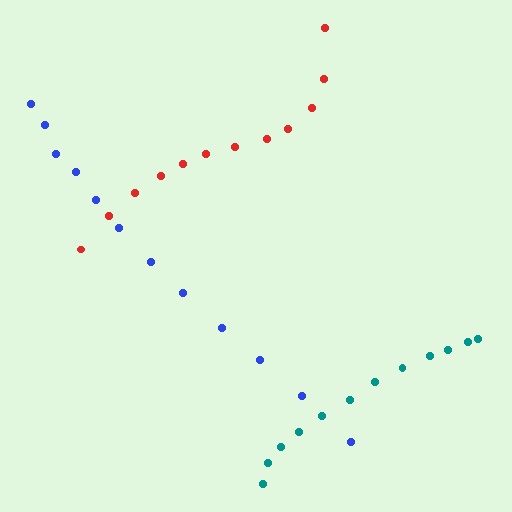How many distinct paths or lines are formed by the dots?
There are 3 distinct paths.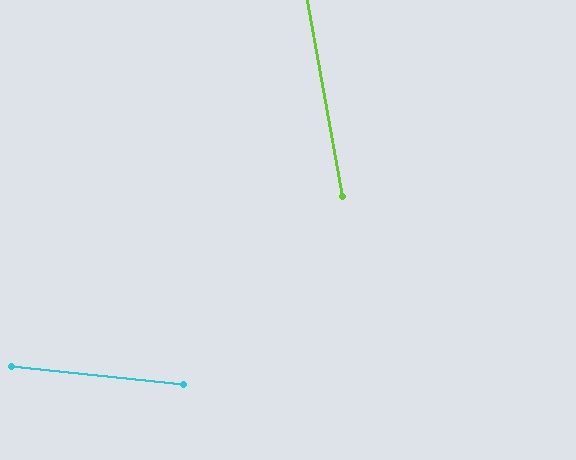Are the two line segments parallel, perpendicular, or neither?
Neither parallel nor perpendicular — they differ by about 74°.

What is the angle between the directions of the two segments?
Approximately 74 degrees.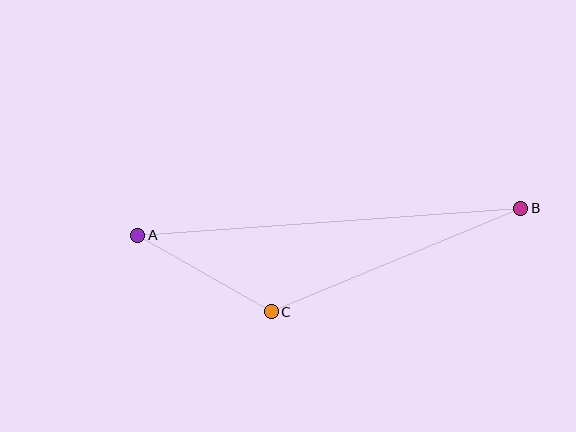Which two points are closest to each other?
Points A and C are closest to each other.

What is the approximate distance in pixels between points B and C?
The distance between B and C is approximately 270 pixels.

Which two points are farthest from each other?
Points A and B are farthest from each other.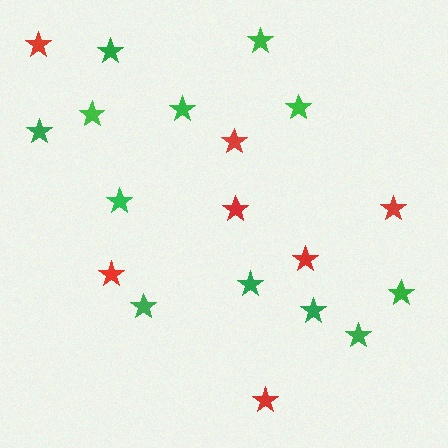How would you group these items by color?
There are 2 groups: one group of red stars (7) and one group of green stars (12).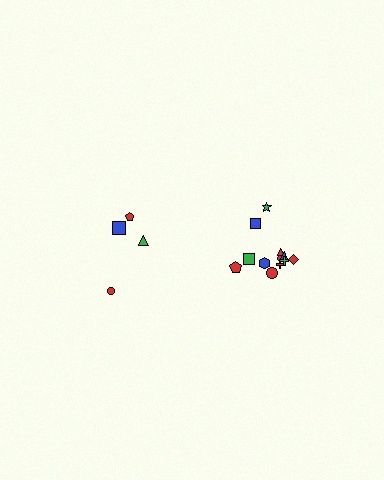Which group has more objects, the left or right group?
The right group.